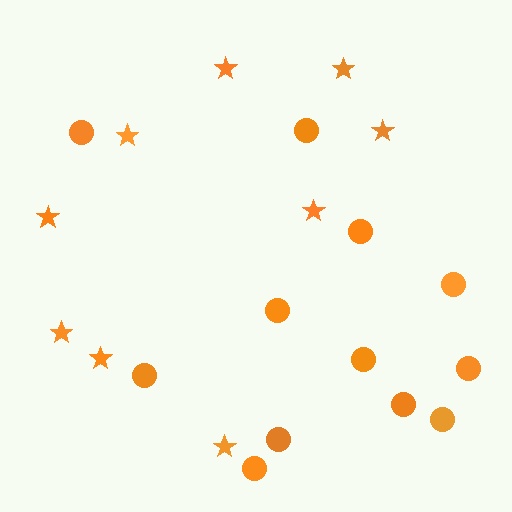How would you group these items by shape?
There are 2 groups: one group of circles (12) and one group of stars (9).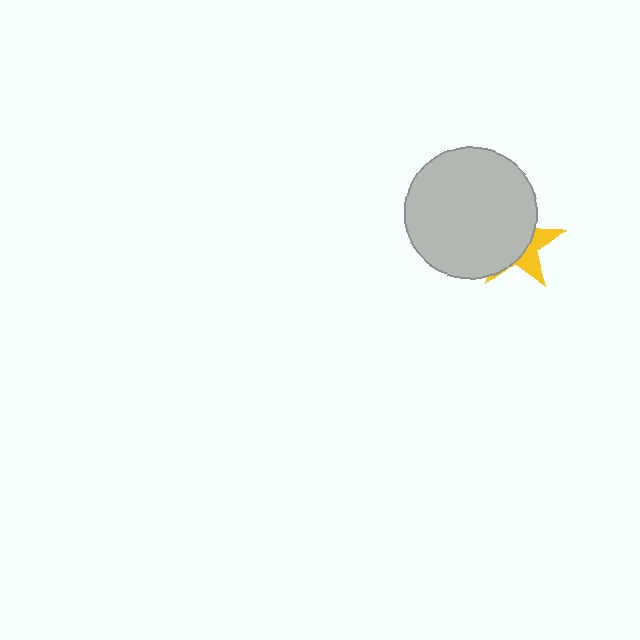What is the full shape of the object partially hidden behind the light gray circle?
The partially hidden object is a yellow star.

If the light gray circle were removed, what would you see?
You would see the complete yellow star.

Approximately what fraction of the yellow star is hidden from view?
Roughly 66% of the yellow star is hidden behind the light gray circle.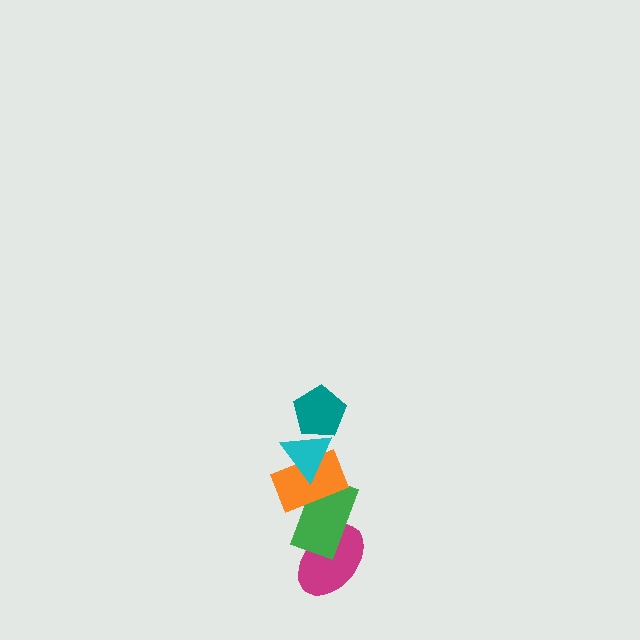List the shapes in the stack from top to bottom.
From top to bottom: the teal pentagon, the cyan triangle, the orange rectangle, the green rectangle, the magenta ellipse.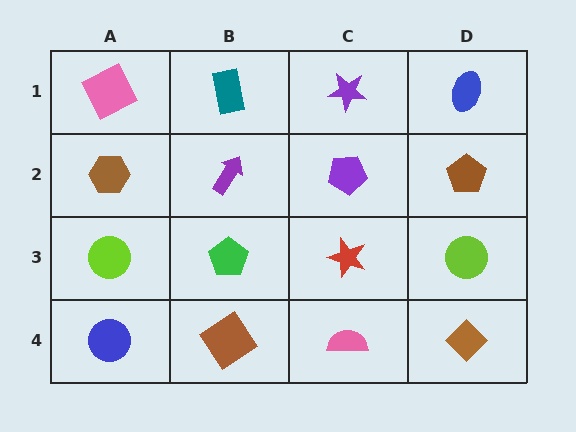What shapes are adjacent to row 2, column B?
A teal rectangle (row 1, column B), a green pentagon (row 3, column B), a brown hexagon (row 2, column A), a purple pentagon (row 2, column C).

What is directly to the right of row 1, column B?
A purple star.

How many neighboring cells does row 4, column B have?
3.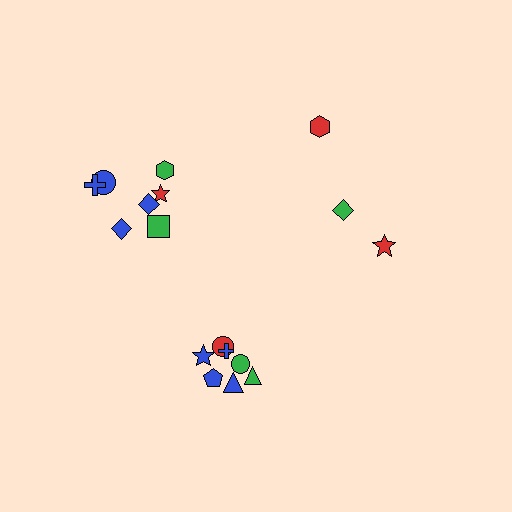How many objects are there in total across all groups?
There are 17 objects.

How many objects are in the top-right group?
There are 3 objects.